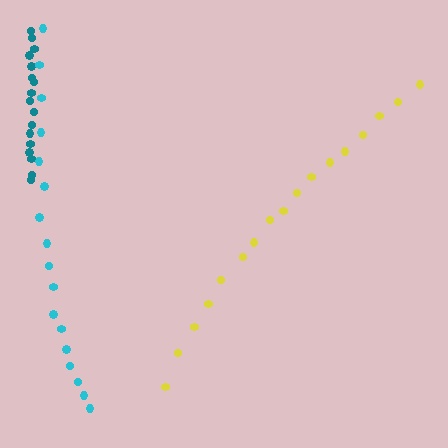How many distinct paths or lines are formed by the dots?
There are 3 distinct paths.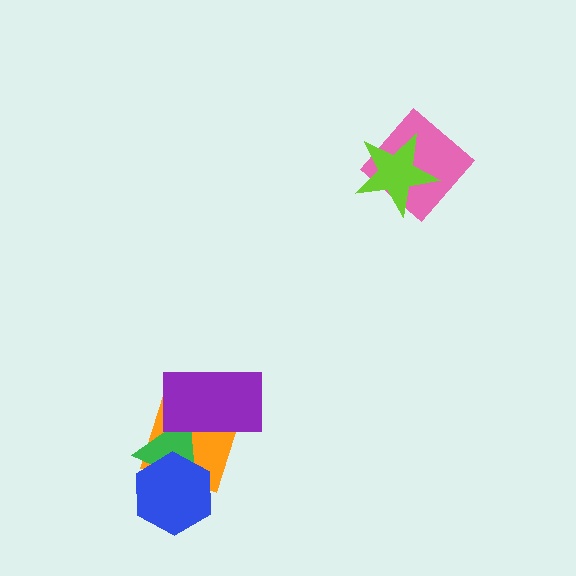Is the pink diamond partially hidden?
Yes, it is partially covered by another shape.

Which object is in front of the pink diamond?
The lime star is in front of the pink diamond.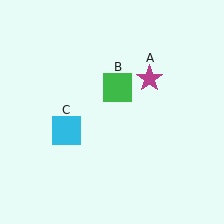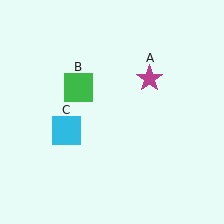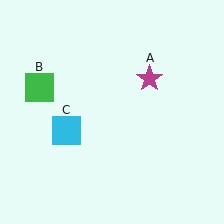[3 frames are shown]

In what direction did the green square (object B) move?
The green square (object B) moved left.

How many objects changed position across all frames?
1 object changed position: green square (object B).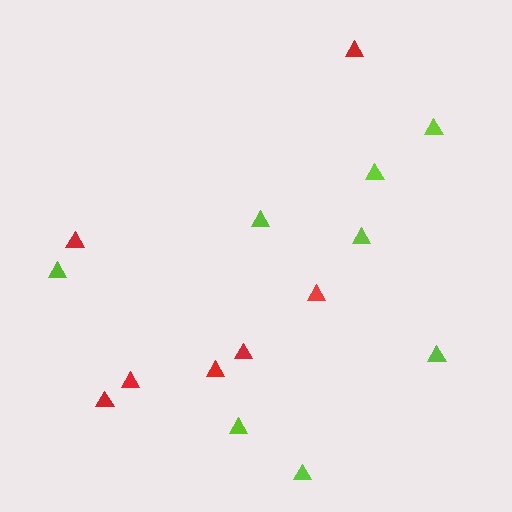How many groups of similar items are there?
There are 2 groups: one group of lime triangles (8) and one group of red triangles (7).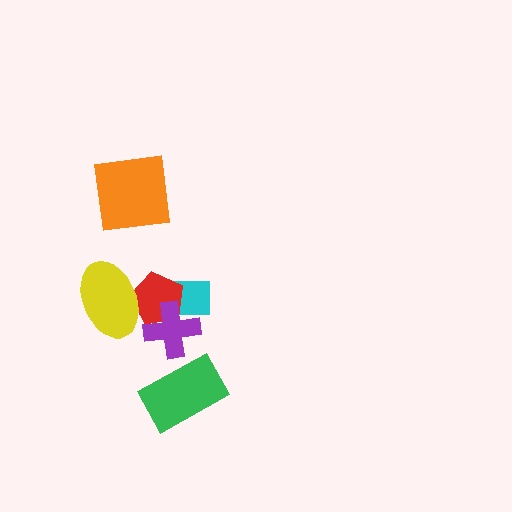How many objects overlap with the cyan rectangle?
2 objects overlap with the cyan rectangle.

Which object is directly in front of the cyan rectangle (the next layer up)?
The red pentagon is directly in front of the cyan rectangle.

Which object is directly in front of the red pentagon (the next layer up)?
The yellow ellipse is directly in front of the red pentagon.